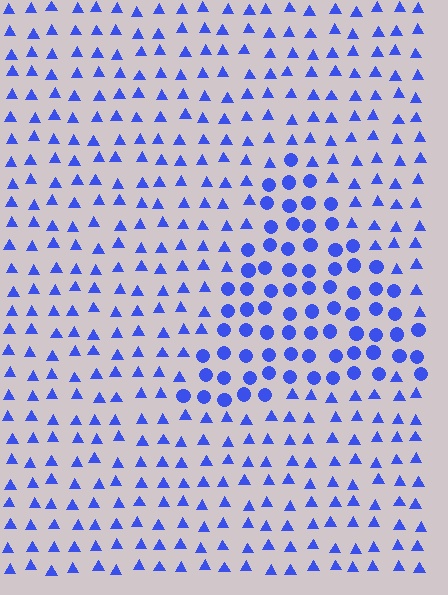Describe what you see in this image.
The image is filled with small blue elements arranged in a uniform grid. A triangle-shaped region contains circles, while the surrounding area contains triangles. The boundary is defined purely by the change in element shape.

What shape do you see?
I see a triangle.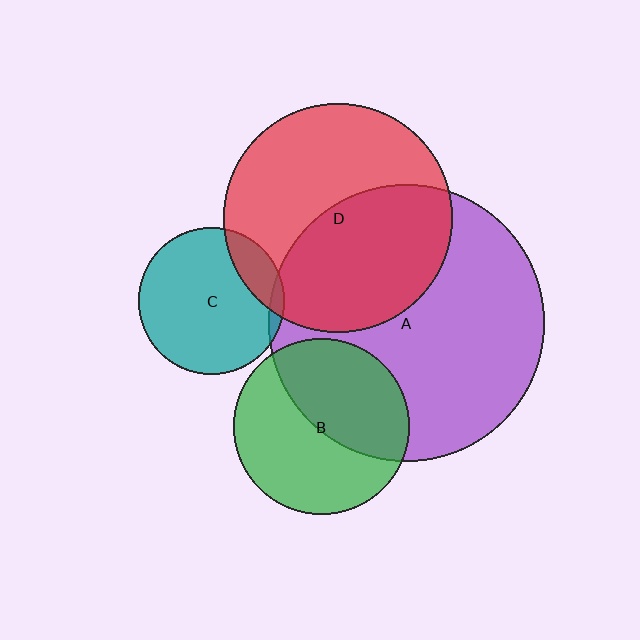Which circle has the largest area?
Circle A (purple).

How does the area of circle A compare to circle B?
Approximately 2.5 times.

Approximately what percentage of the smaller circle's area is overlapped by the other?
Approximately 50%.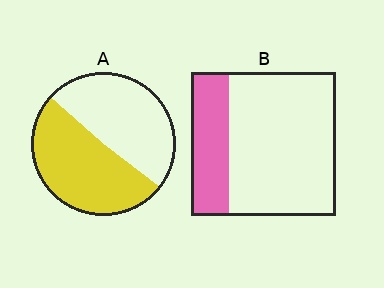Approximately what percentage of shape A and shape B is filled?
A is approximately 50% and B is approximately 25%.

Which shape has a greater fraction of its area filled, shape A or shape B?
Shape A.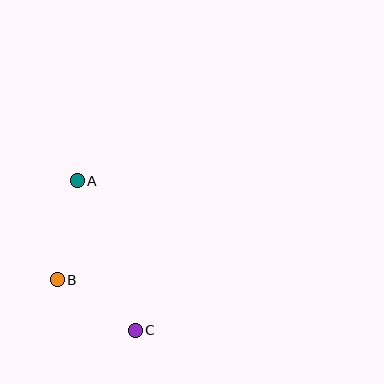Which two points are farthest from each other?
Points A and C are farthest from each other.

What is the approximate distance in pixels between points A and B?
The distance between A and B is approximately 101 pixels.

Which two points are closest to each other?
Points B and C are closest to each other.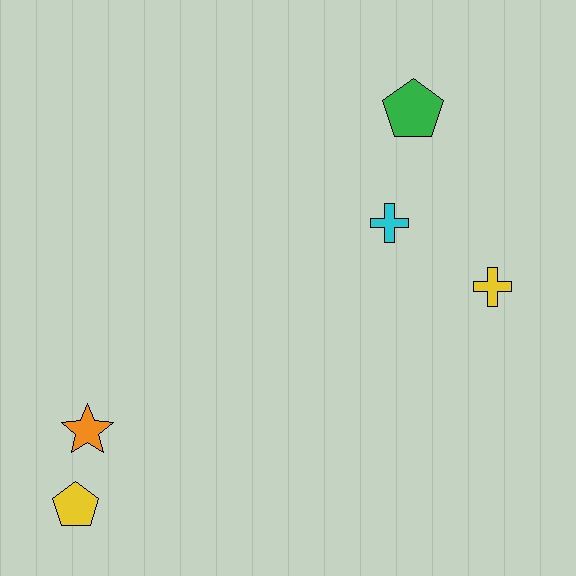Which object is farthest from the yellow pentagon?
The green pentagon is farthest from the yellow pentagon.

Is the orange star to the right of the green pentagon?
No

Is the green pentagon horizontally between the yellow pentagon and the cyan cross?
No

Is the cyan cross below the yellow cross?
No